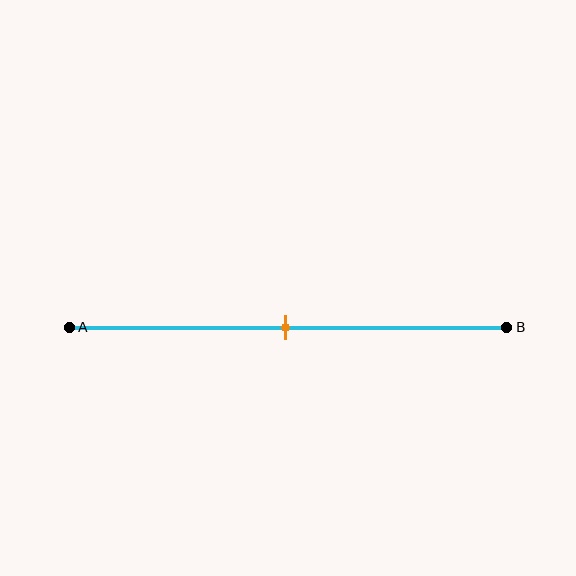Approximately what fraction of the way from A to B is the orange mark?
The orange mark is approximately 50% of the way from A to B.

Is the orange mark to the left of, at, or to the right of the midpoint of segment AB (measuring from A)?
The orange mark is approximately at the midpoint of segment AB.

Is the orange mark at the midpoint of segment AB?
Yes, the mark is approximately at the midpoint.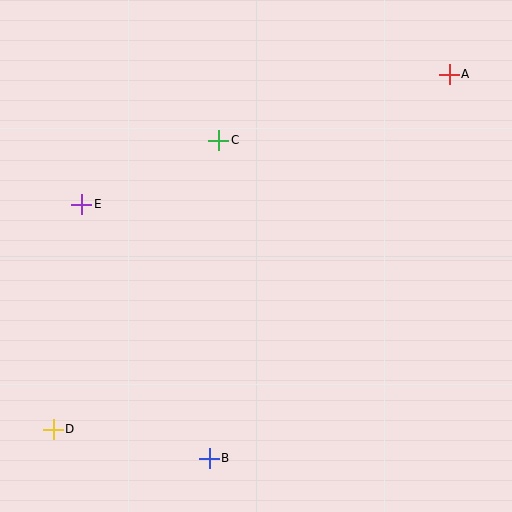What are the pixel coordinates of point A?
Point A is at (449, 74).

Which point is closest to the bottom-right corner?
Point B is closest to the bottom-right corner.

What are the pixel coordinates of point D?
Point D is at (53, 429).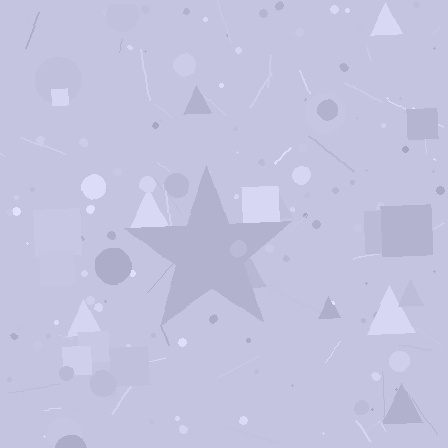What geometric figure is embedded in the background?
A star is embedded in the background.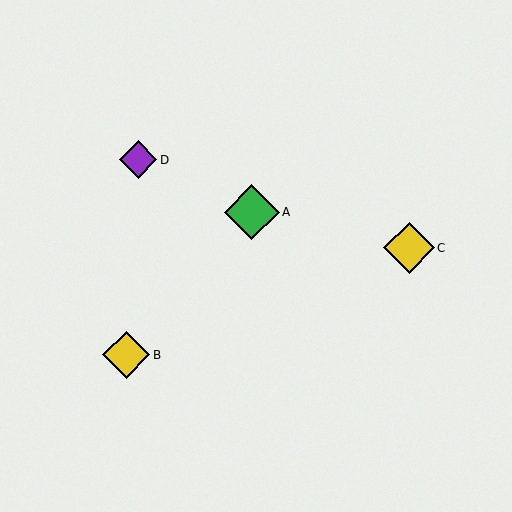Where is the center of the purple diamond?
The center of the purple diamond is at (138, 160).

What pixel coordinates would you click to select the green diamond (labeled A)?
Click at (252, 212) to select the green diamond A.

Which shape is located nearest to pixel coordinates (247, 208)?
The green diamond (labeled A) at (252, 212) is nearest to that location.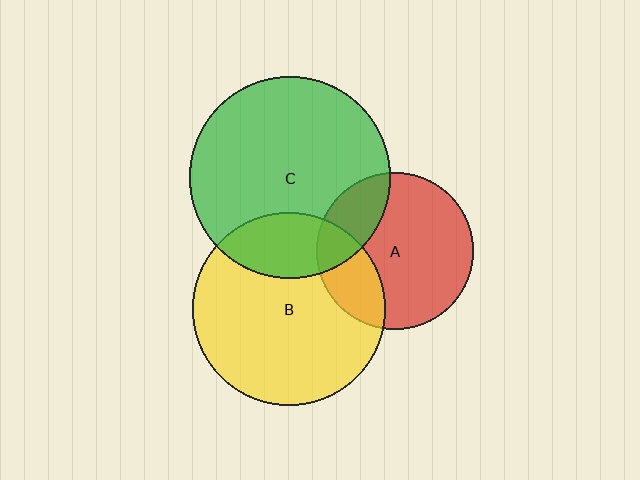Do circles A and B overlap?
Yes.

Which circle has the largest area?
Circle C (green).